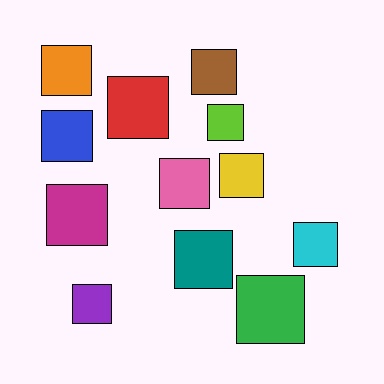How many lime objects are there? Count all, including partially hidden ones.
There is 1 lime object.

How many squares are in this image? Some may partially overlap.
There are 12 squares.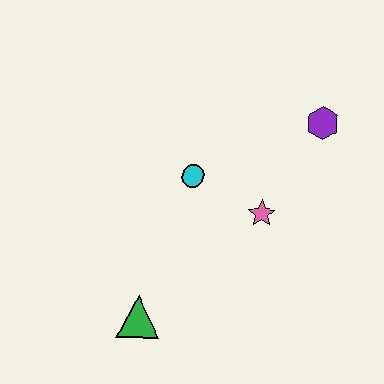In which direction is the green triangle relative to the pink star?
The green triangle is to the left of the pink star.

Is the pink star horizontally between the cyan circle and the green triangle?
No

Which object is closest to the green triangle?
The cyan circle is closest to the green triangle.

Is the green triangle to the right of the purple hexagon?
No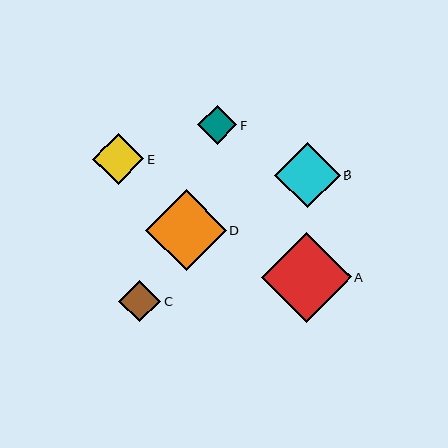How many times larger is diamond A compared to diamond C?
Diamond A is approximately 2.2 times the size of diamond C.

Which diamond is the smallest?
Diamond F is the smallest with a size of approximately 39 pixels.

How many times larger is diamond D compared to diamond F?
Diamond D is approximately 2.1 times the size of diamond F.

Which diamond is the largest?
Diamond A is the largest with a size of approximately 90 pixels.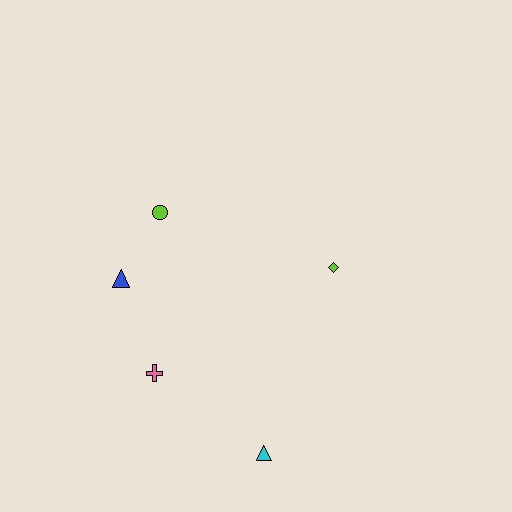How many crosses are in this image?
There is 1 cross.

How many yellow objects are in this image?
There are no yellow objects.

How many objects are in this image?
There are 5 objects.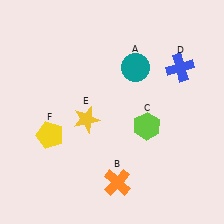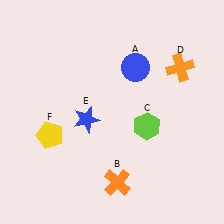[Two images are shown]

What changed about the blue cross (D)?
In Image 1, D is blue. In Image 2, it changed to orange.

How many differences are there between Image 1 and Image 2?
There are 3 differences between the two images.